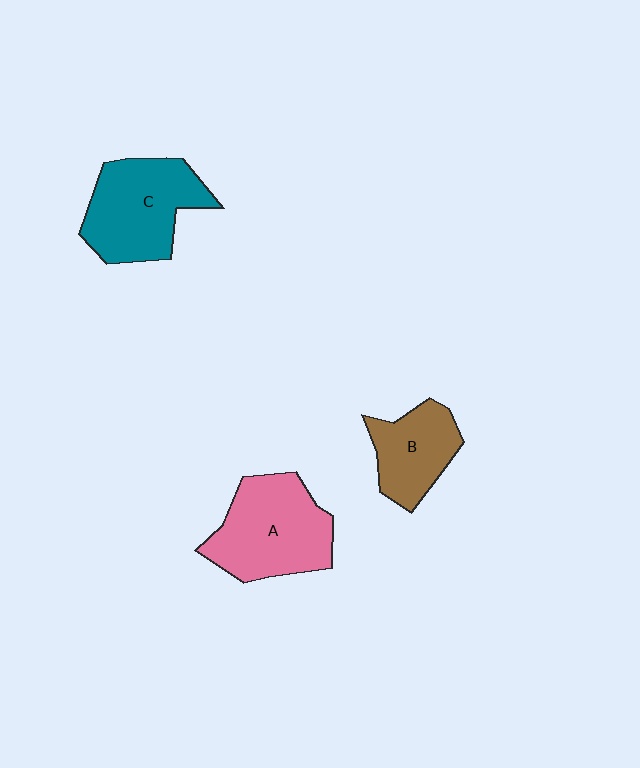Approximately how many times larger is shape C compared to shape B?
Approximately 1.5 times.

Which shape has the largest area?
Shape A (pink).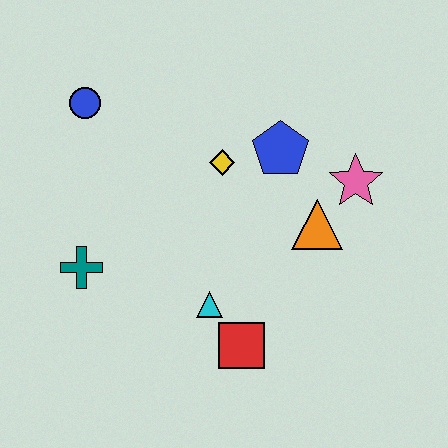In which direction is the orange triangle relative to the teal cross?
The orange triangle is to the right of the teal cross.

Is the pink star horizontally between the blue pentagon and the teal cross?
No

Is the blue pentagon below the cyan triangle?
No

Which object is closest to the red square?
The cyan triangle is closest to the red square.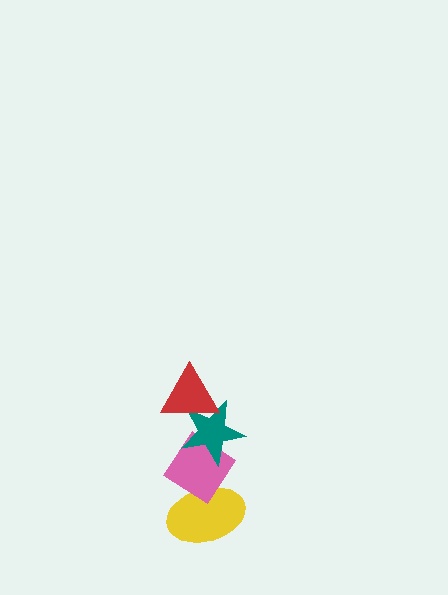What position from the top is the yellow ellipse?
The yellow ellipse is 4th from the top.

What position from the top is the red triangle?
The red triangle is 1st from the top.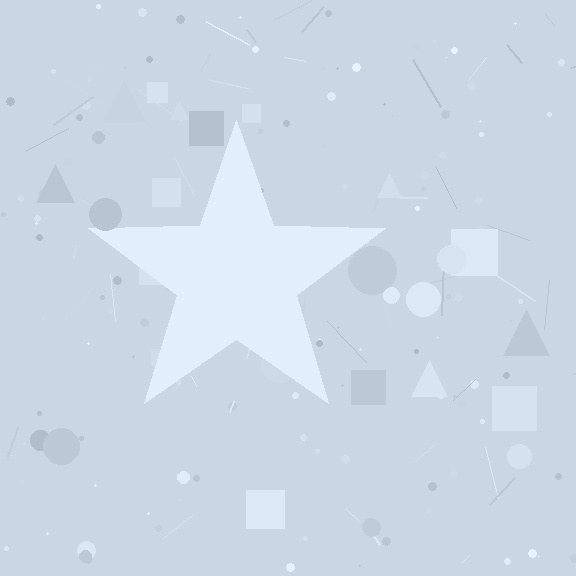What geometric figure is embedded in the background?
A star is embedded in the background.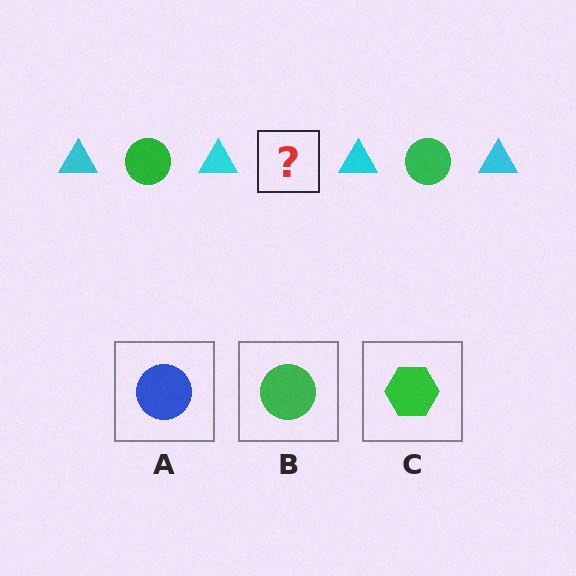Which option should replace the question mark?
Option B.